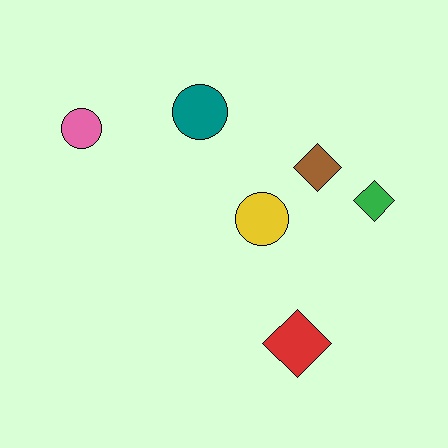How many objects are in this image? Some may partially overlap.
There are 6 objects.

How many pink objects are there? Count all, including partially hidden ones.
There is 1 pink object.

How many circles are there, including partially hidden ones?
There are 3 circles.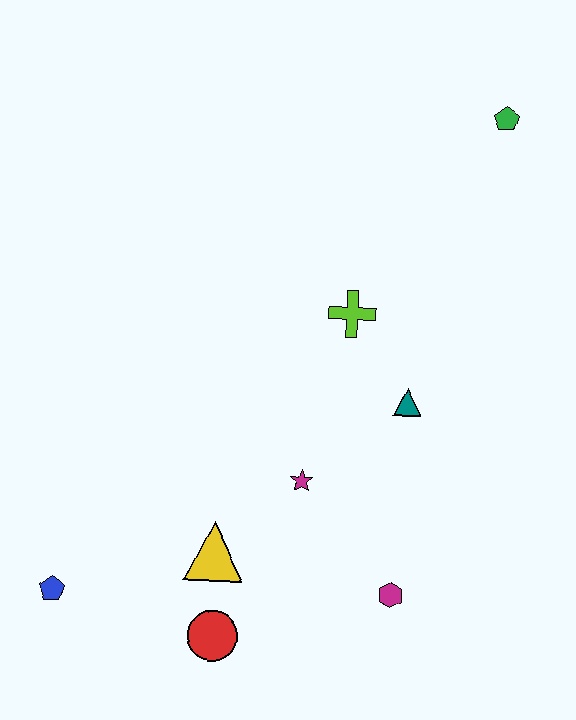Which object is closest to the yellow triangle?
The red circle is closest to the yellow triangle.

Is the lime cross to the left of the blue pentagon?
No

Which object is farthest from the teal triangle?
The blue pentagon is farthest from the teal triangle.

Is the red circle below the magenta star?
Yes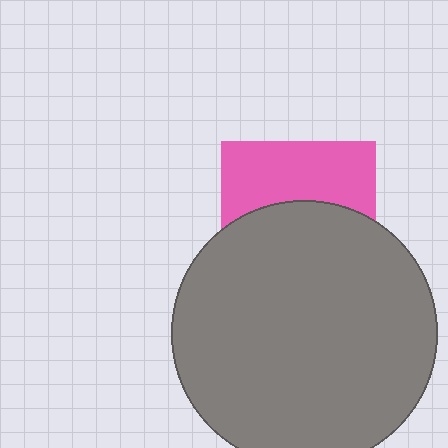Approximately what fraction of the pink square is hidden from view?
Roughly 57% of the pink square is hidden behind the gray circle.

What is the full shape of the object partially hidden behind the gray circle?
The partially hidden object is a pink square.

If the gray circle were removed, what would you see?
You would see the complete pink square.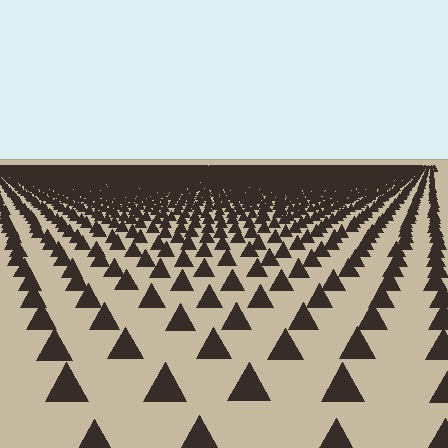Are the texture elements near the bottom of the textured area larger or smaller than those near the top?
Larger. Near the bottom, elements are closer to the viewer and appear at a bigger on-screen size.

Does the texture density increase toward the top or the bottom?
Density increases toward the top.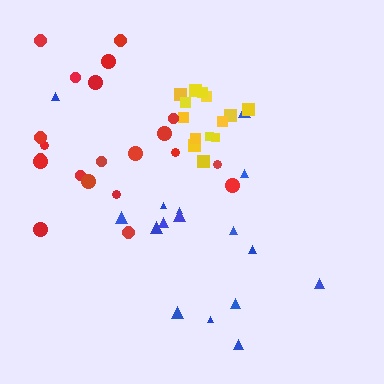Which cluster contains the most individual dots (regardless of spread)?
Red (21).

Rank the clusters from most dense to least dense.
yellow, red, blue.